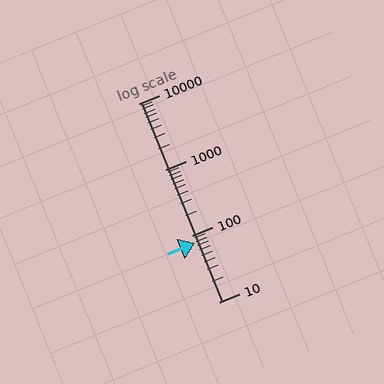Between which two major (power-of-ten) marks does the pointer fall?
The pointer is between 10 and 100.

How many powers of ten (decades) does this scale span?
The scale spans 3 decades, from 10 to 10000.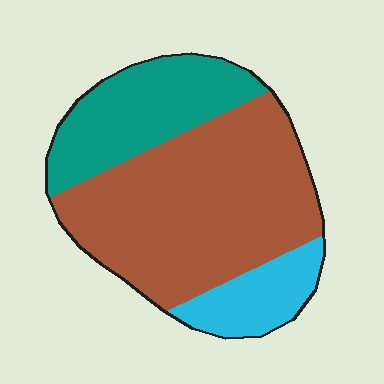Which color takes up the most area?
Brown, at roughly 60%.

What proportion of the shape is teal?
Teal takes up about one quarter (1/4) of the shape.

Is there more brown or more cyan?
Brown.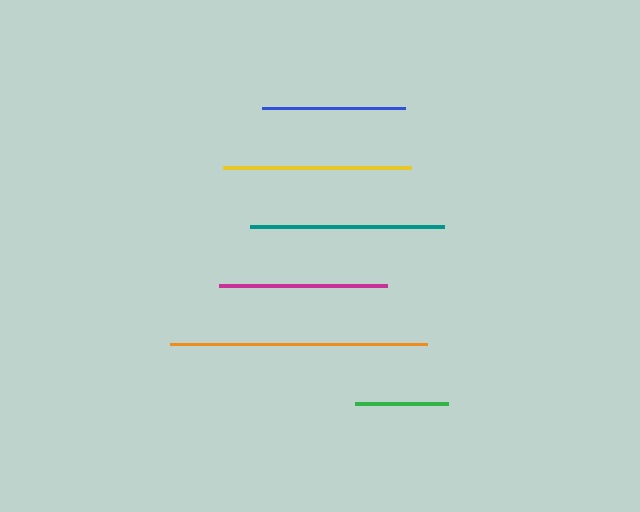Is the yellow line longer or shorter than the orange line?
The orange line is longer than the yellow line.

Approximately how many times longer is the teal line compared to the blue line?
The teal line is approximately 1.4 times the length of the blue line.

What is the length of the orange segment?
The orange segment is approximately 257 pixels long.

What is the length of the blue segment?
The blue segment is approximately 143 pixels long.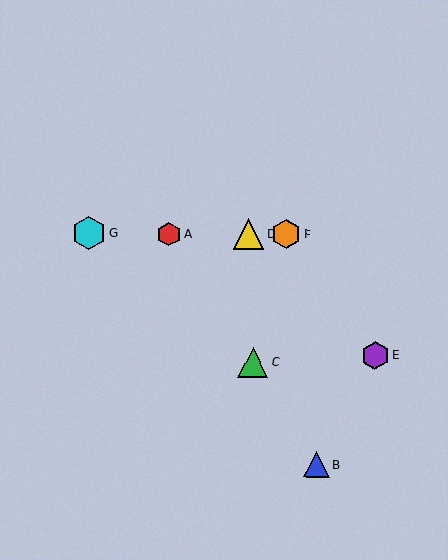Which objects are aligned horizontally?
Objects A, D, F, G are aligned horizontally.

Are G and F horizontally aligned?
Yes, both are at y≈233.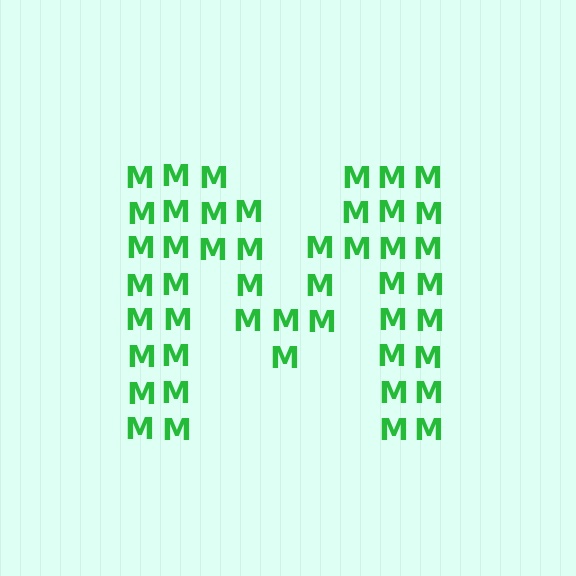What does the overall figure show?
The overall figure shows the letter M.